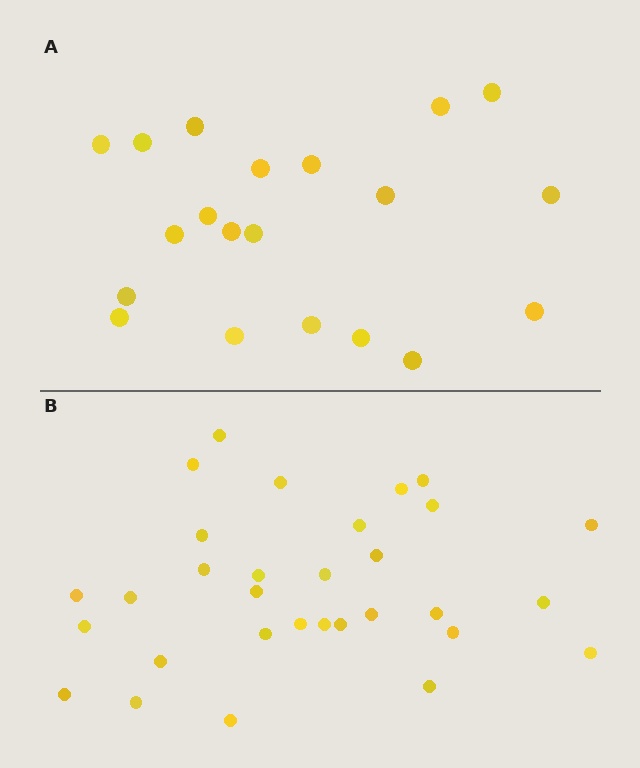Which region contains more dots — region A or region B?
Region B (the bottom region) has more dots.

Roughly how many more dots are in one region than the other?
Region B has roughly 12 or so more dots than region A.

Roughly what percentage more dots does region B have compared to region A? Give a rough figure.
About 55% more.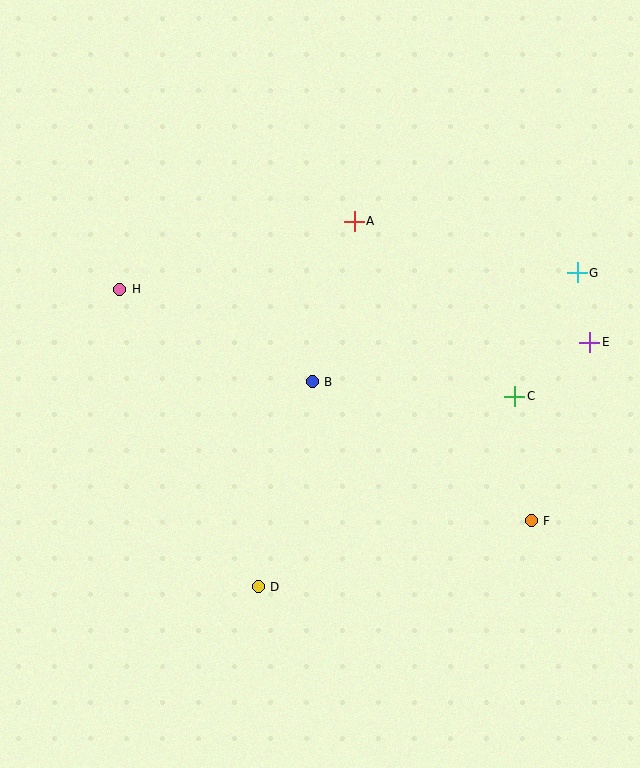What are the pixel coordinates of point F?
Point F is at (531, 521).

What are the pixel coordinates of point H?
Point H is at (120, 289).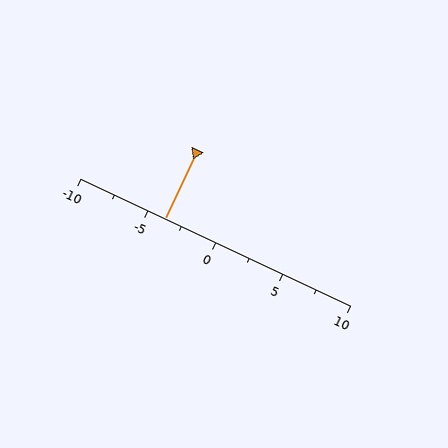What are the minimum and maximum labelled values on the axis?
The axis runs from -10 to 10.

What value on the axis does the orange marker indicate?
The marker indicates approximately -3.8.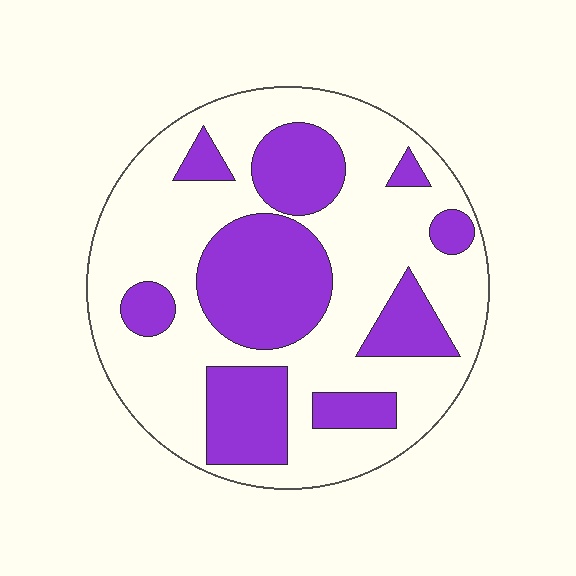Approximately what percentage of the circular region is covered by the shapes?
Approximately 35%.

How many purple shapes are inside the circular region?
9.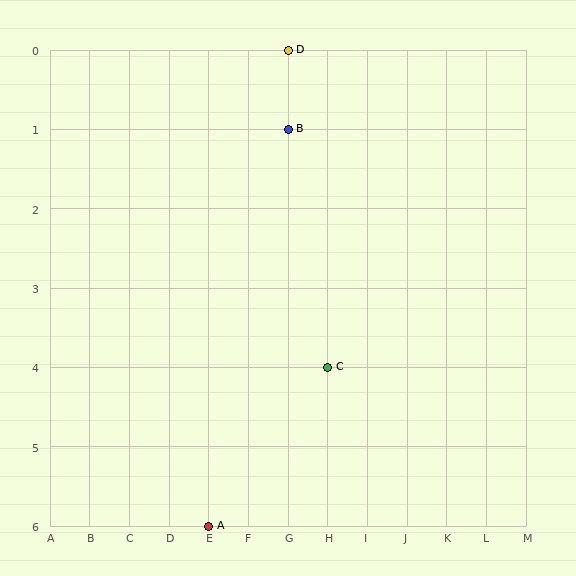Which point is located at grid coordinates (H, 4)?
Point C is at (H, 4).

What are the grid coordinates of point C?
Point C is at grid coordinates (H, 4).